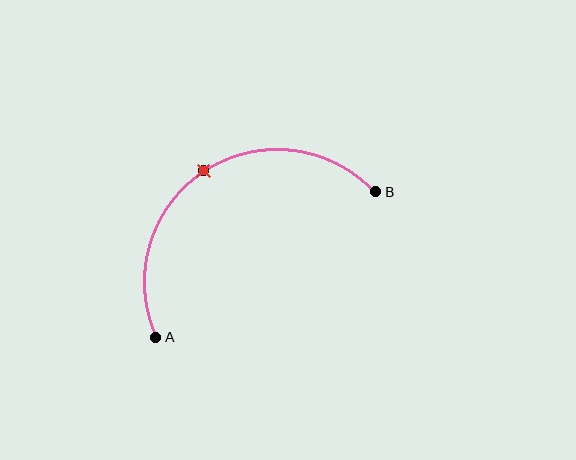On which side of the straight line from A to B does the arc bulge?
The arc bulges above the straight line connecting A and B.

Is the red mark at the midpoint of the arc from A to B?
Yes. The red mark lies on the arc at equal arc-length from both A and B — it is the arc midpoint.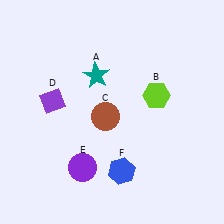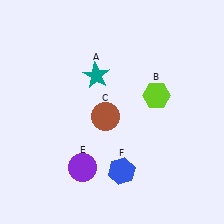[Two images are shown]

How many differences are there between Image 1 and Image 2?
There is 1 difference between the two images.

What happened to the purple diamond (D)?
The purple diamond (D) was removed in Image 2. It was in the top-left area of Image 1.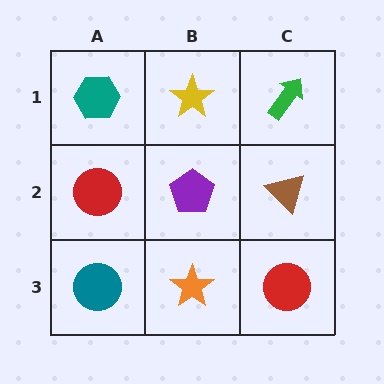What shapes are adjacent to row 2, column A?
A teal hexagon (row 1, column A), a teal circle (row 3, column A), a purple pentagon (row 2, column B).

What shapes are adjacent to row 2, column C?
A green arrow (row 1, column C), a red circle (row 3, column C), a purple pentagon (row 2, column B).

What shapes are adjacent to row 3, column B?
A purple pentagon (row 2, column B), a teal circle (row 3, column A), a red circle (row 3, column C).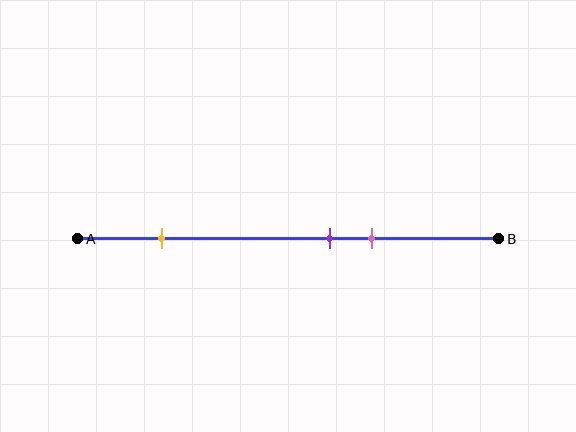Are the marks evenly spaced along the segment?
No, the marks are not evenly spaced.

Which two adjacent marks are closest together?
The purple and pink marks are the closest adjacent pair.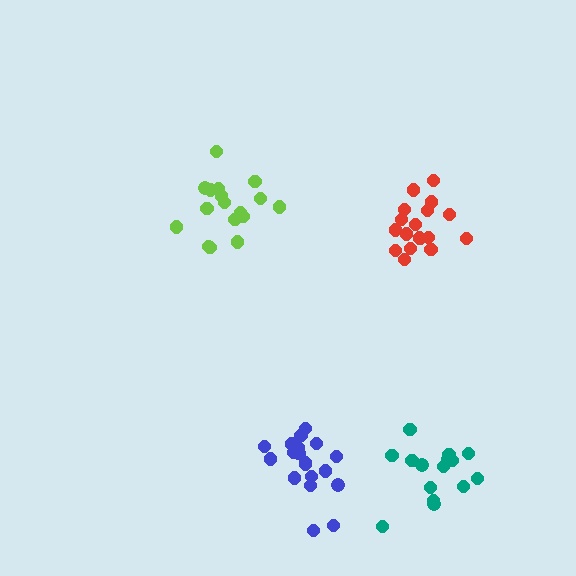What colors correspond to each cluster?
The clusters are colored: red, teal, lime, blue.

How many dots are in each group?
Group 1: 18 dots, Group 2: 15 dots, Group 3: 17 dots, Group 4: 19 dots (69 total).